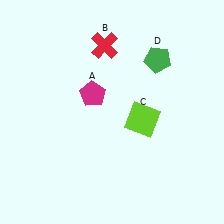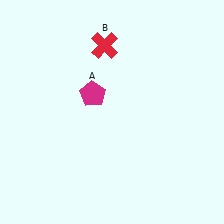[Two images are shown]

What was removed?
The green pentagon (D), the lime square (C) were removed in Image 2.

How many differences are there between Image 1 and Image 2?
There are 2 differences between the two images.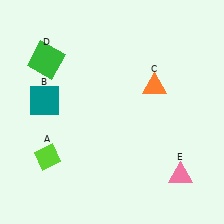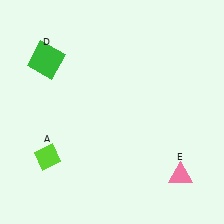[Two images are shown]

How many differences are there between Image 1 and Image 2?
There are 2 differences between the two images.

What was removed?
The teal square (B), the orange triangle (C) were removed in Image 2.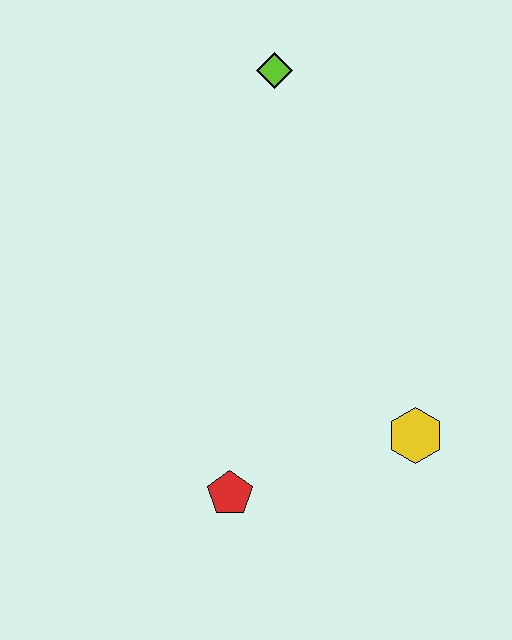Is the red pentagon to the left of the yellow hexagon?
Yes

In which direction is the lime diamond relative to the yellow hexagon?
The lime diamond is above the yellow hexagon.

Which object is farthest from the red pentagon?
The lime diamond is farthest from the red pentagon.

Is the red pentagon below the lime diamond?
Yes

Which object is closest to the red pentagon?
The yellow hexagon is closest to the red pentagon.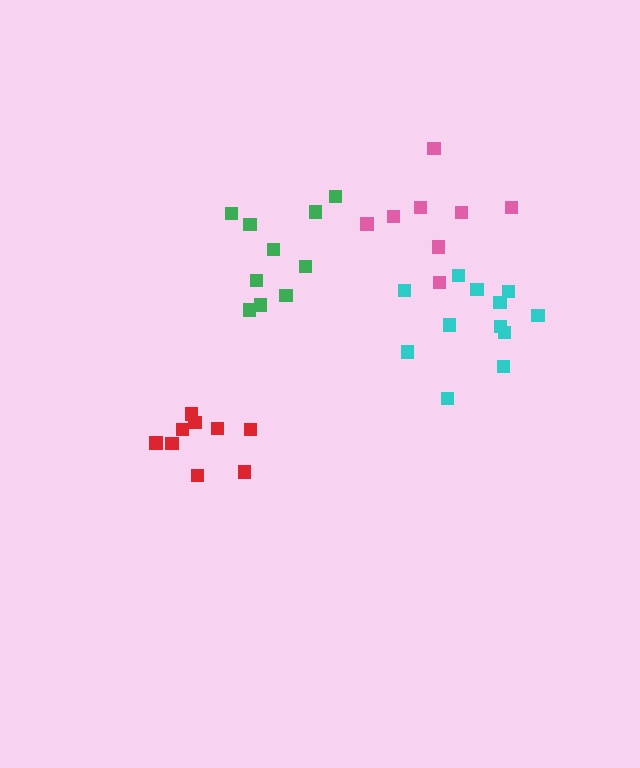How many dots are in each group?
Group 1: 9 dots, Group 2: 10 dots, Group 3: 12 dots, Group 4: 8 dots (39 total).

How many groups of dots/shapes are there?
There are 4 groups.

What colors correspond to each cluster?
The clusters are colored: red, green, cyan, pink.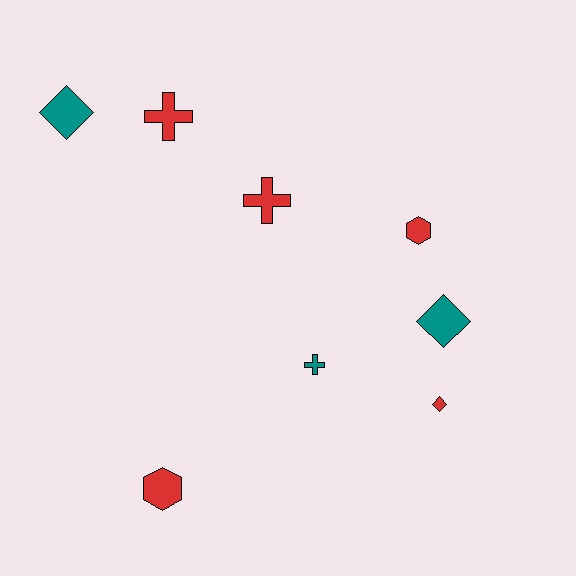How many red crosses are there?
There are 2 red crosses.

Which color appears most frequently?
Red, with 5 objects.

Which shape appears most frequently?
Diamond, with 3 objects.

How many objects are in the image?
There are 8 objects.